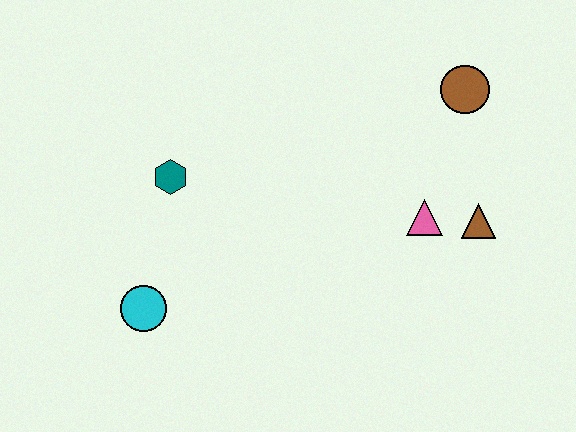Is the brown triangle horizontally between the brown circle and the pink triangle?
No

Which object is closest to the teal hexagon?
The cyan circle is closest to the teal hexagon.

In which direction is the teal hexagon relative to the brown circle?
The teal hexagon is to the left of the brown circle.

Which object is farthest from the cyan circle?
The brown circle is farthest from the cyan circle.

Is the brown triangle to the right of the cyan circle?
Yes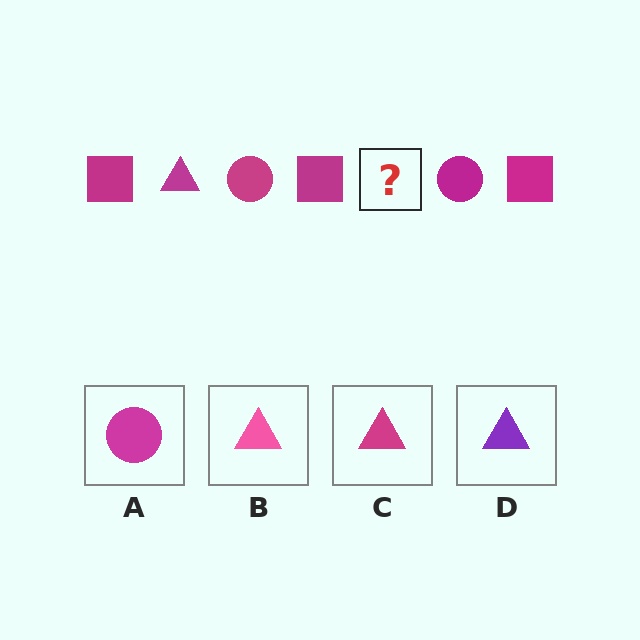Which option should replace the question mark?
Option C.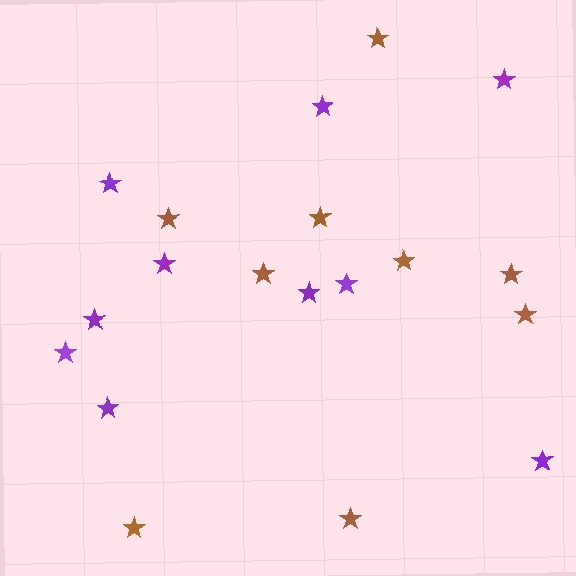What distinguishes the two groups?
There are 2 groups: one group of brown stars (9) and one group of purple stars (10).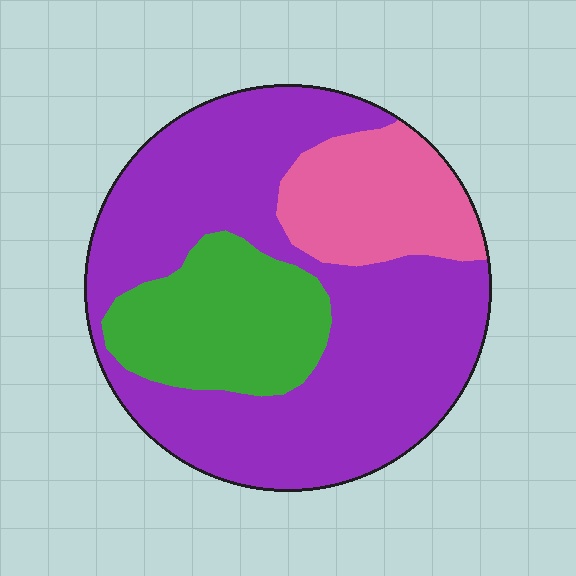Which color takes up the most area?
Purple, at roughly 60%.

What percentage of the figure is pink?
Pink takes up about one sixth (1/6) of the figure.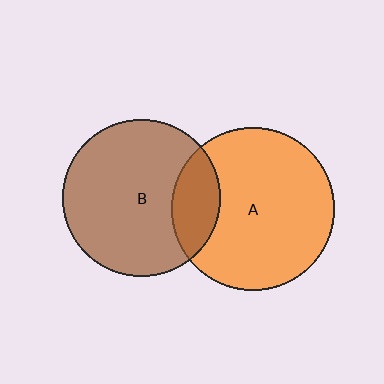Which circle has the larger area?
Circle A (orange).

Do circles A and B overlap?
Yes.